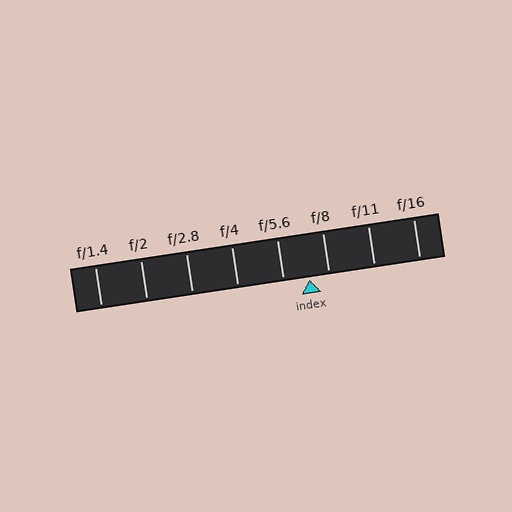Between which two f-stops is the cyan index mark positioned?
The index mark is between f/5.6 and f/8.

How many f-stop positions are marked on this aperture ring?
There are 8 f-stop positions marked.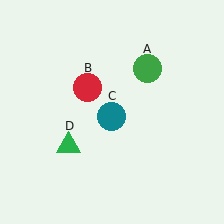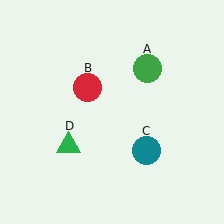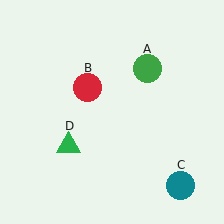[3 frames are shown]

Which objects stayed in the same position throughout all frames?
Green circle (object A) and red circle (object B) and green triangle (object D) remained stationary.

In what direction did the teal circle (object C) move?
The teal circle (object C) moved down and to the right.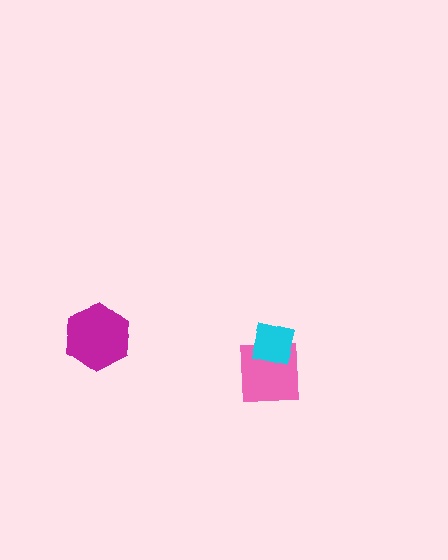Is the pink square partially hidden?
Yes, it is partially covered by another shape.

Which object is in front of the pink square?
The cyan square is in front of the pink square.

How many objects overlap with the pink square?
1 object overlaps with the pink square.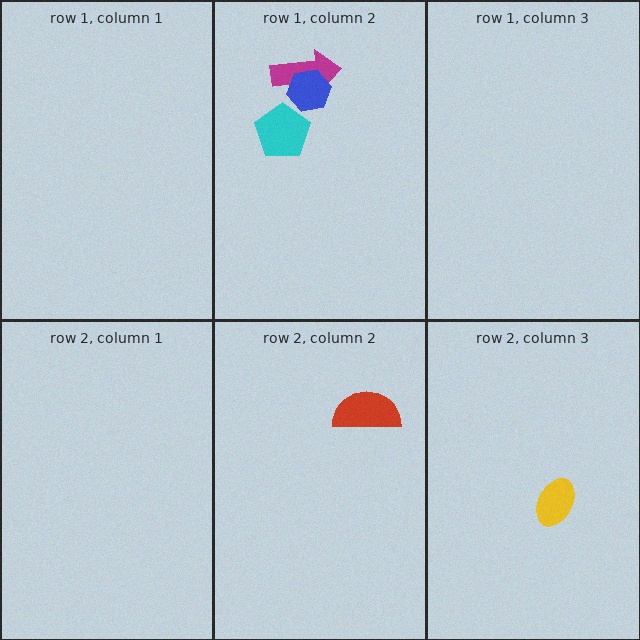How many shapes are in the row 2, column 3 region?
1.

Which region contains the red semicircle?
The row 2, column 2 region.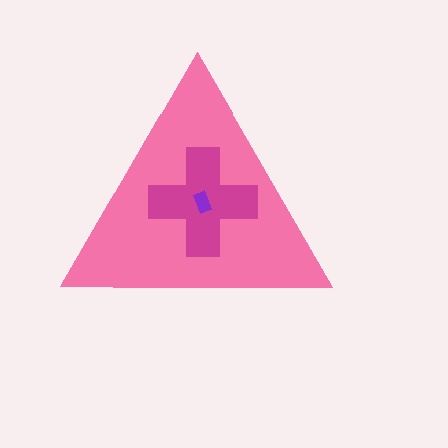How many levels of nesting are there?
3.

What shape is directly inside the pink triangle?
The magenta cross.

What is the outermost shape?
The pink triangle.